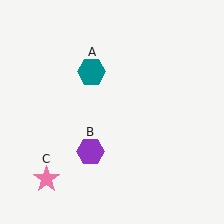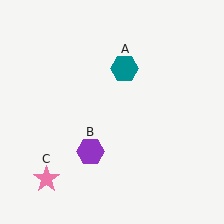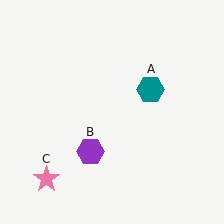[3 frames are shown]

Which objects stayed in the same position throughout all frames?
Purple hexagon (object B) and pink star (object C) remained stationary.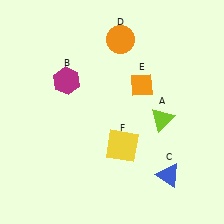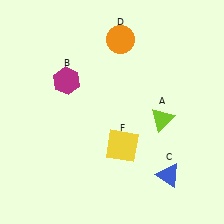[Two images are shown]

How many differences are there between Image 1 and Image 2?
There is 1 difference between the two images.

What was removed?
The orange diamond (E) was removed in Image 2.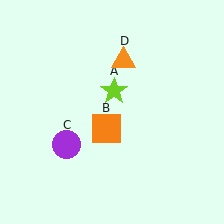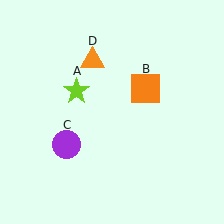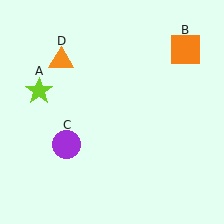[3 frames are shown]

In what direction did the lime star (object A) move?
The lime star (object A) moved left.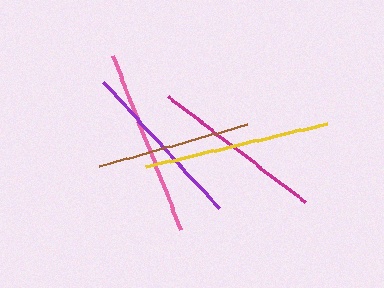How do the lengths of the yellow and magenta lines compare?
The yellow and magenta lines are approximately the same length.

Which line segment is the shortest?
The brown line is the shortest at approximately 154 pixels.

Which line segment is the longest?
The yellow line is the longest at approximately 186 pixels.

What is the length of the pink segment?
The pink segment is approximately 186 pixels long.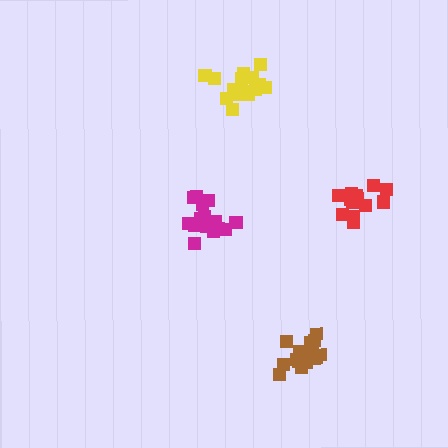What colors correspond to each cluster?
The clusters are colored: yellow, red, magenta, brown.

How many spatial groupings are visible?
There are 4 spatial groupings.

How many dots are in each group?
Group 1: 17 dots, Group 2: 17 dots, Group 3: 17 dots, Group 4: 17 dots (68 total).